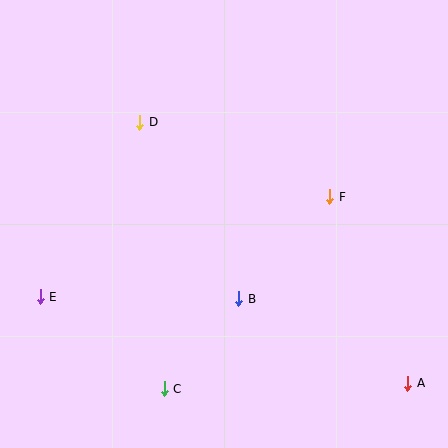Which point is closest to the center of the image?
Point B at (239, 299) is closest to the center.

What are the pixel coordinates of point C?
Point C is at (164, 389).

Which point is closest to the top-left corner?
Point D is closest to the top-left corner.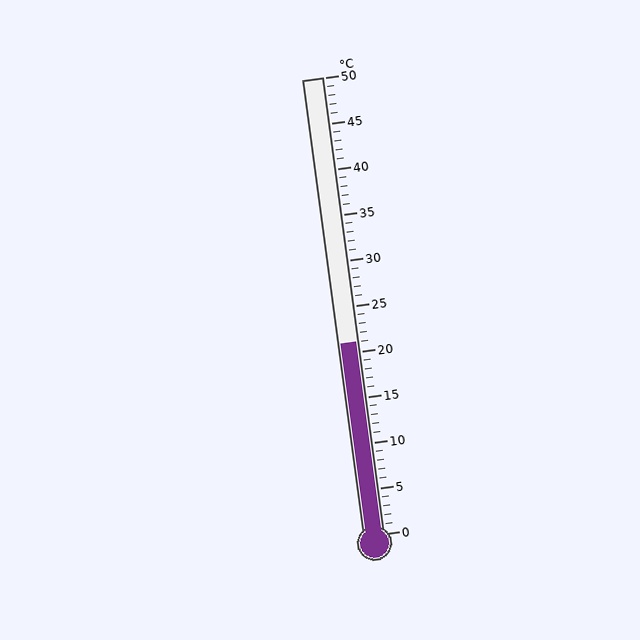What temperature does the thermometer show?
The thermometer shows approximately 21°C.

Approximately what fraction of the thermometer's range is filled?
The thermometer is filled to approximately 40% of its range.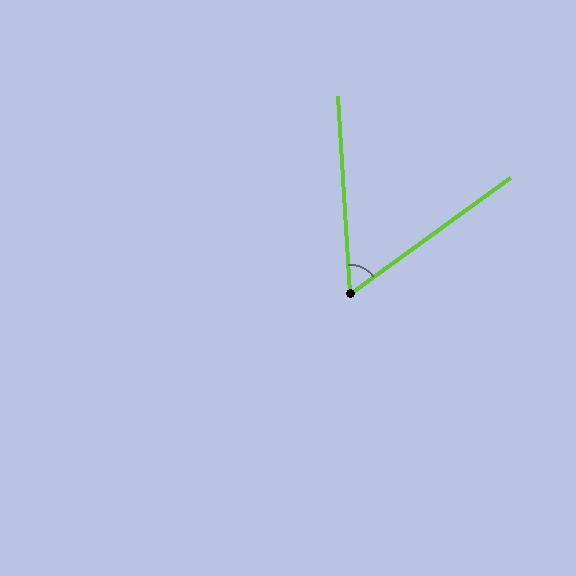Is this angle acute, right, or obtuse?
It is acute.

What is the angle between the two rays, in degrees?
Approximately 58 degrees.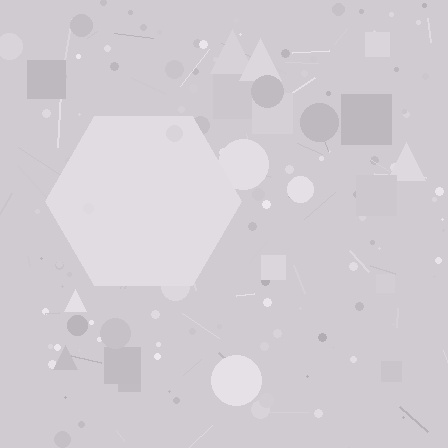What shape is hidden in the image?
A hexagon is hidden in the image.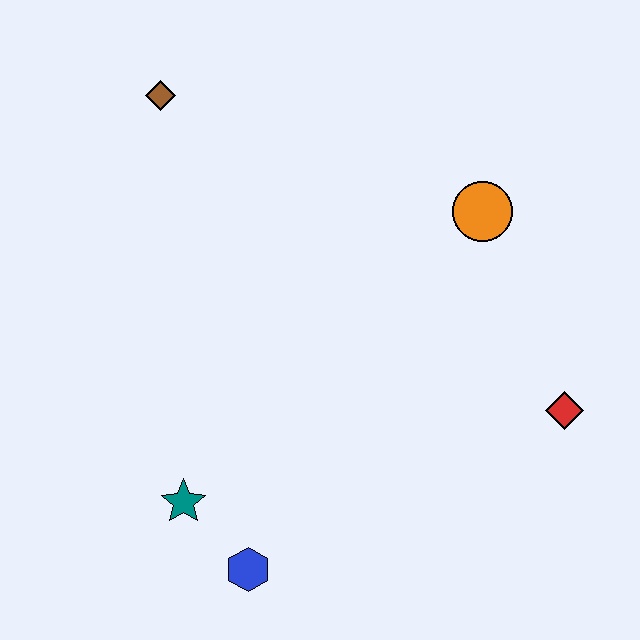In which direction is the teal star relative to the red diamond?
The teal star is to the left of the red diamond.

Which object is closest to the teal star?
The blue hexagon is closest to the teal star.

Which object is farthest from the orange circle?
The blue hexagon is farthest from the orange circle.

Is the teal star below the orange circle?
Yes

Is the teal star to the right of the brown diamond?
Yes